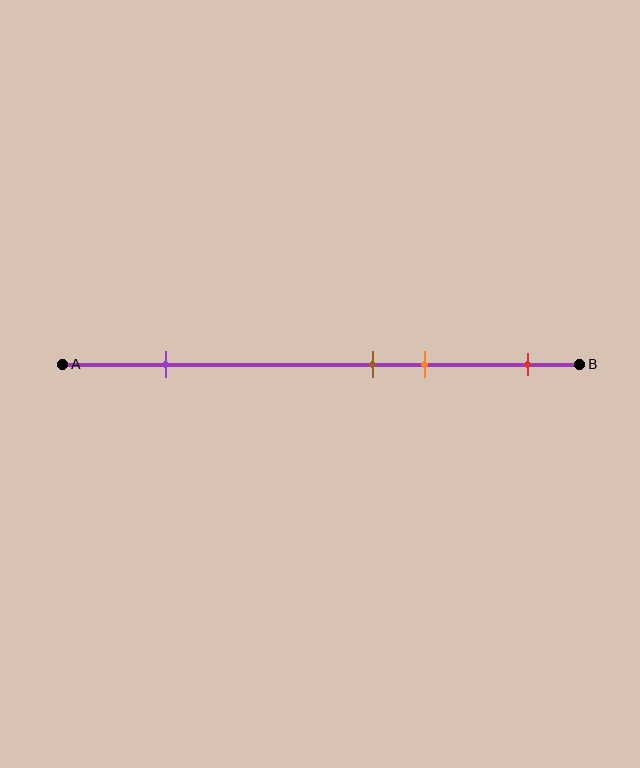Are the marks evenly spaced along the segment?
No, the marks are not evenly spaced.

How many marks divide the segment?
There are 4 marks dividing the segment.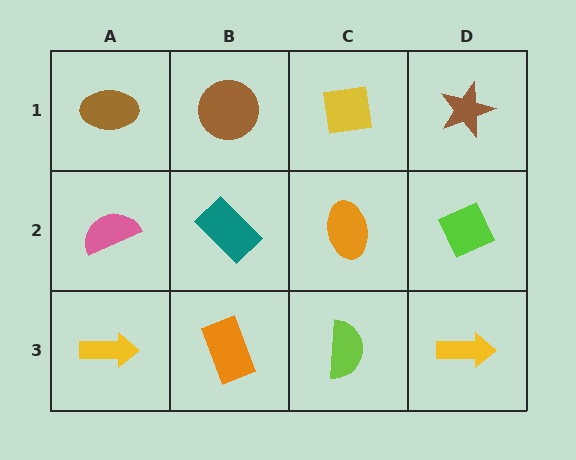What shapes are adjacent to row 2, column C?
A yellow square (row 1, column C), a lime semicircle (row 3, column C), a teal rectangle (row 2, column B), a lime diamond (row 2, column D).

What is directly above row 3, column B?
A teal rectangle.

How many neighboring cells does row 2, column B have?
4.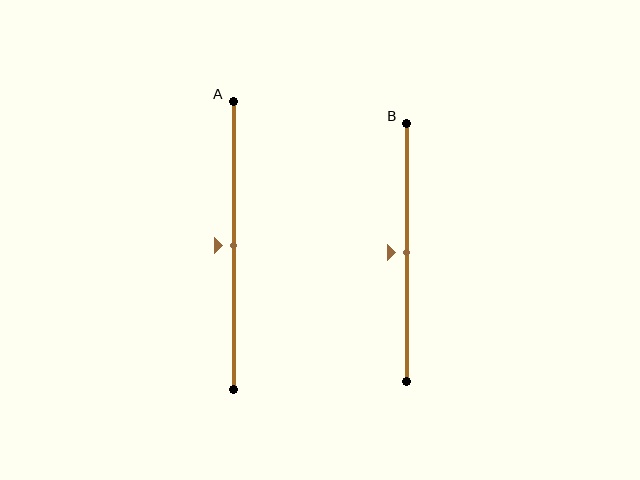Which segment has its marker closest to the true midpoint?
Segment A has its marker closest to the true midpoint.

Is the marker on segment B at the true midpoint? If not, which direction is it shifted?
Yes, the marker on segment B is at the true midpoint.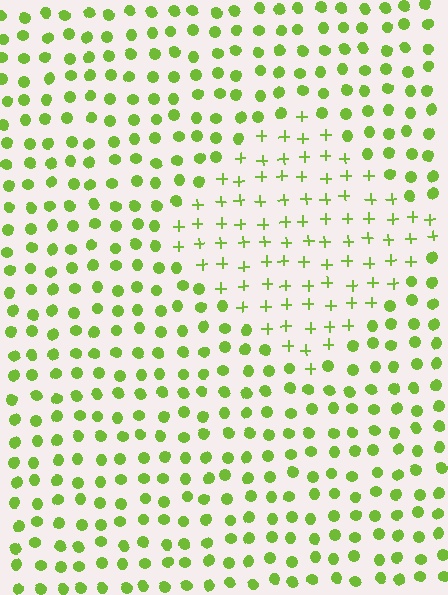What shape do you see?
I see a diamond.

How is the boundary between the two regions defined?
The boundary is defined by a change in element shape: plus signs inside vs. circles outside. All elements share the same color and spacing.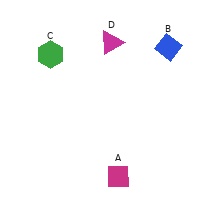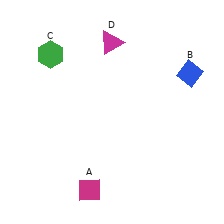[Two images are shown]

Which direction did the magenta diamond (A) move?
The magenta diamond (A) moved left.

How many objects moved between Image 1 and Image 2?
2 objects moved between the two images.